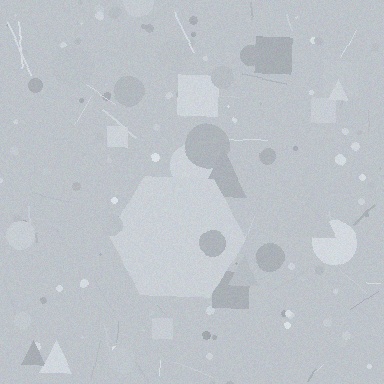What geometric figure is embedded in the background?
A hexagon is embedded in the background.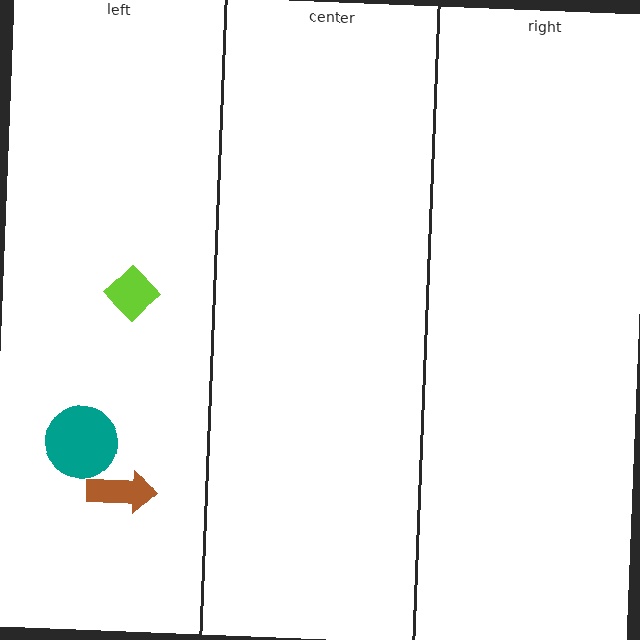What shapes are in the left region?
The lime diamond, the teal circle, the brown arrow.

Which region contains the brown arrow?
The left region.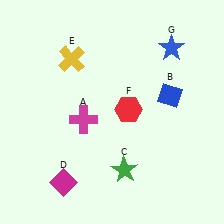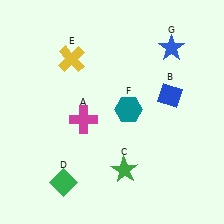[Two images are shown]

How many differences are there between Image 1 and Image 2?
There are 2 differences between the two images.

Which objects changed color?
D changed from magenta to green. F changed from red to teal.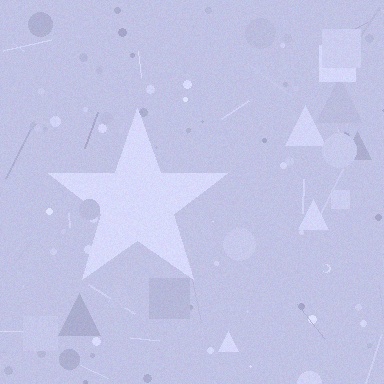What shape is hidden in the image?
A star is hidden in the image.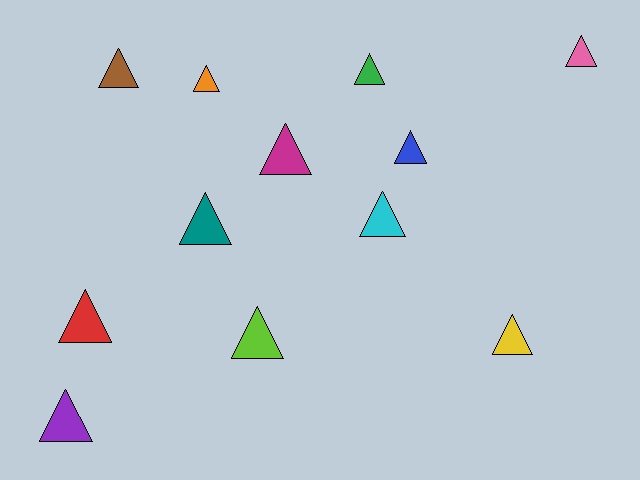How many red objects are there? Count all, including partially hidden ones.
There is 1 red object.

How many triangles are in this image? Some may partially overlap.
There are 12 triangles.